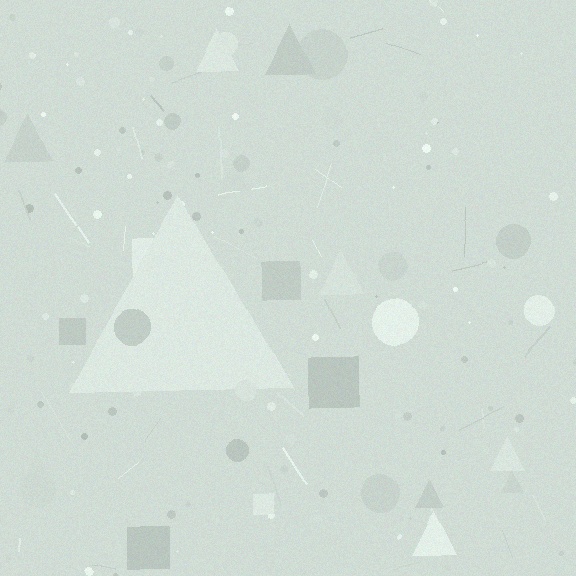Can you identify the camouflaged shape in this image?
The camouflaged shape is a triangle.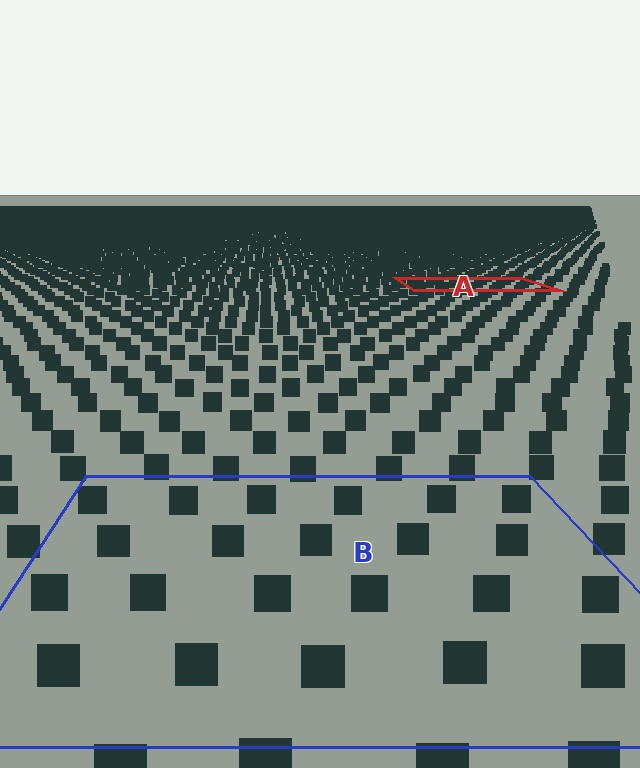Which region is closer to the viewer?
Region B is closer. The texture elements there are larger and more spread out.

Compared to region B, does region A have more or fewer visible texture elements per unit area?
Region A has more texture elements per unit area — they are packed more densely because it is farther away.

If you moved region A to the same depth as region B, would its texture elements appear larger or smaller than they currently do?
They would appear larger. At a closer depth, the same texture elements are projected at a bigger on-screen size.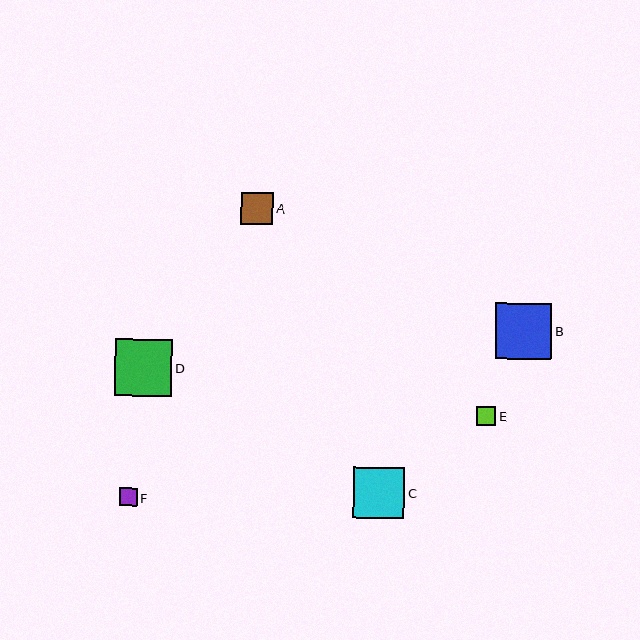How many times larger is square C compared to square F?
Square C is approximately 2.9 times the size of square F.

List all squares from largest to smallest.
From largest to smallest: D, B, C, A, E, F.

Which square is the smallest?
Square F is the smallest with a size of approximately 18 pixels.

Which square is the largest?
Square D is the largest with a size of approximately 57 pixels.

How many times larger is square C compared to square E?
Square C is approximately 2.7 times the size of square E.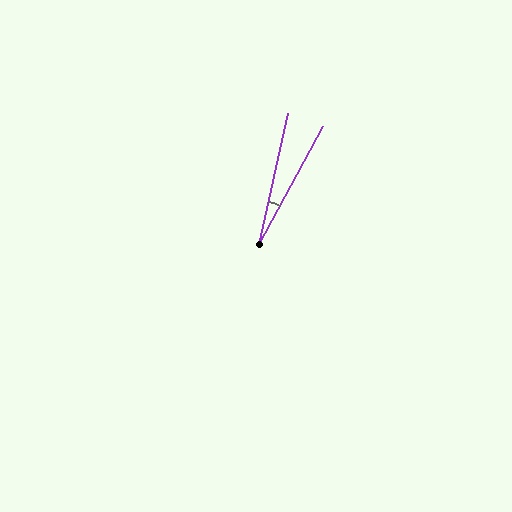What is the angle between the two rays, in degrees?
Approximately 16 degrees.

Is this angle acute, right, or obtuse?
It is acute.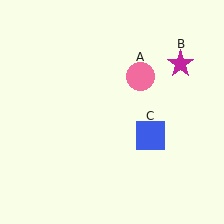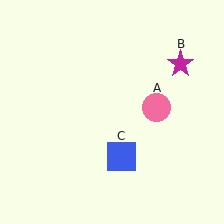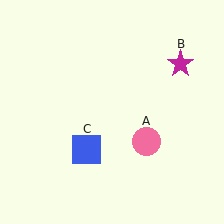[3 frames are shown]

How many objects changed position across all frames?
2 objects changed position: pink circle (object A), blue square (object C).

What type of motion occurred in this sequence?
The pink circle (object A), blue square (object C) rotated clockwise around the center of the scene.